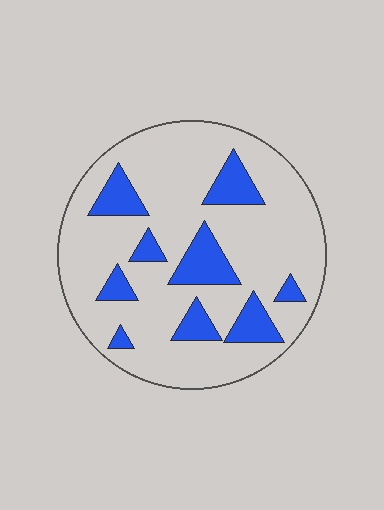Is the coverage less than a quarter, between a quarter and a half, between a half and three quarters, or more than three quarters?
Less than a quarter.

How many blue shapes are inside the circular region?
9.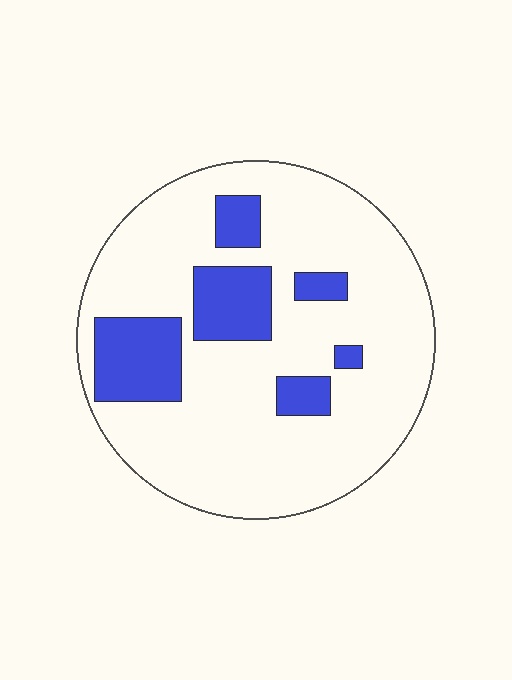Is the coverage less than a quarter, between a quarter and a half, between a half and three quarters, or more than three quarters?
Less than a quarter.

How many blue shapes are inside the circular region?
6.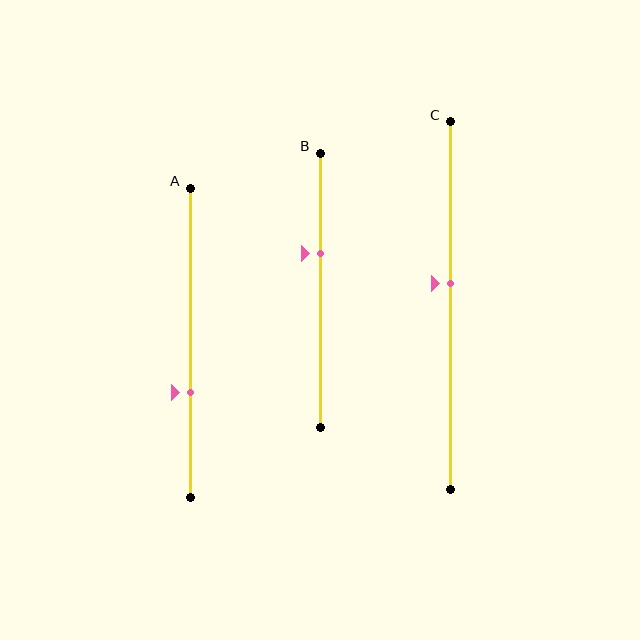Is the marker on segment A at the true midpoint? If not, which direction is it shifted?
No, the marker on segment A is shifted downward by about 16% of the segment length.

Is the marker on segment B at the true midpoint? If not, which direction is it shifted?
No, the marker on segment B is shifted upward by about 13% of the segment length.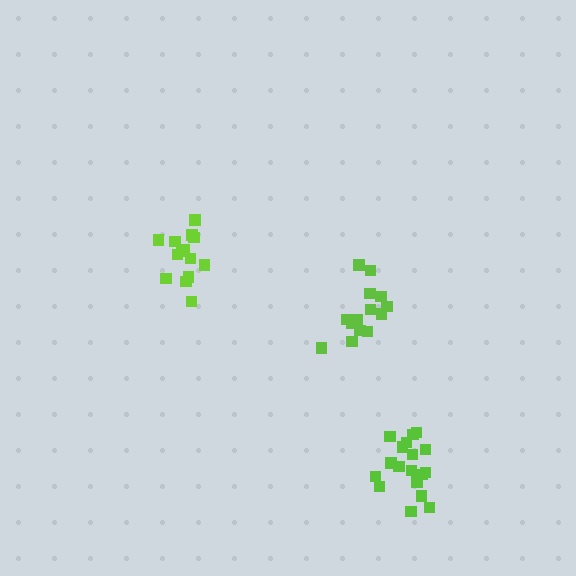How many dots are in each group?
Group 1: 14 dots, Group 2: 18 dots, Group 3: 15 dots (47 total).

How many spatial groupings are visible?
There are 3 spatial groupings.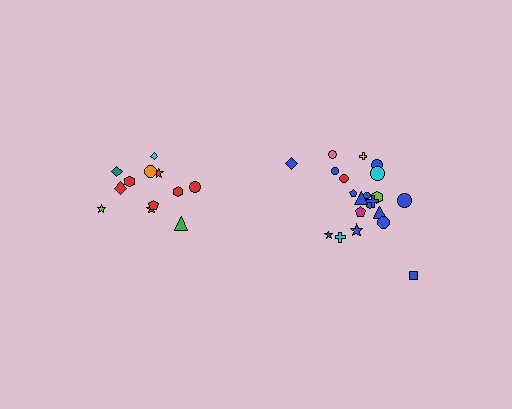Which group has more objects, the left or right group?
The right group.